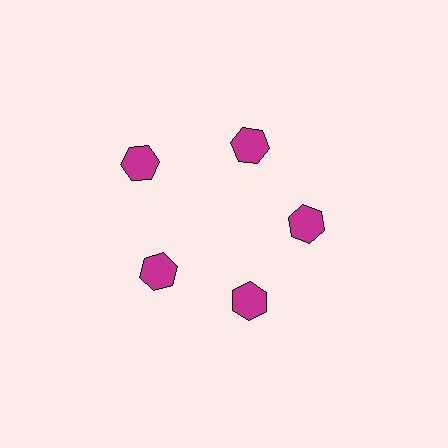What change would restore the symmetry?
The symmetry would be restored by moving it inward, back onto the ring so that all 5 hexagons sit at equal angles and equal distance from the center.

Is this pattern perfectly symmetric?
No. The 5 magenta hexagons are arranged in a ring, but one element near the 10 o'clock position is pushed outward from the center, breaking the 5-fold rotational symmetry.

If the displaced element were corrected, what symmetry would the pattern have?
It would have 5-fold rotational symmetry — the pattern would map onto itself every 72 degrees.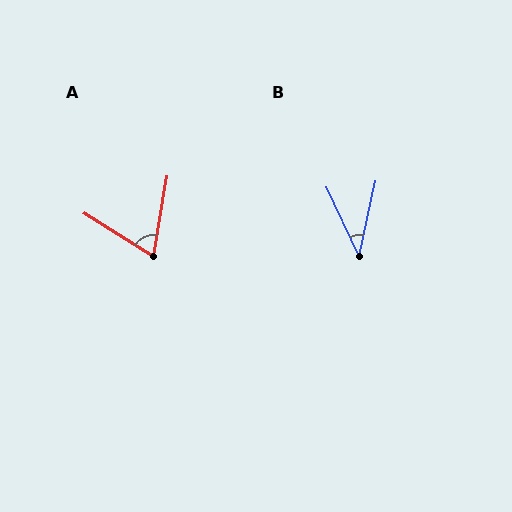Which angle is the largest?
A, at approximately 68 degrees.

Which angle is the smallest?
B, at approximately 37 degrees.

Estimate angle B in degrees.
Approximately 37 degrees.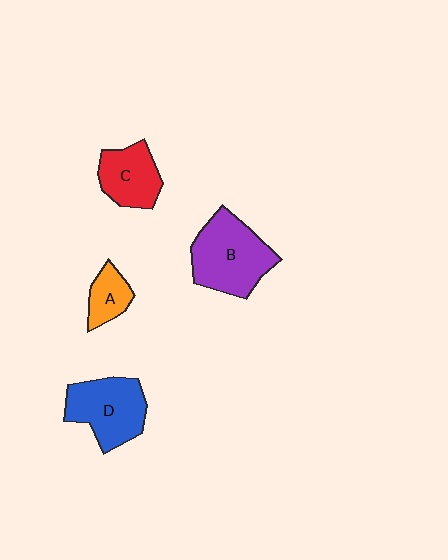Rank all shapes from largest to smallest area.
From largest to smallest: B (purple), D (blue), C (red), A (orange).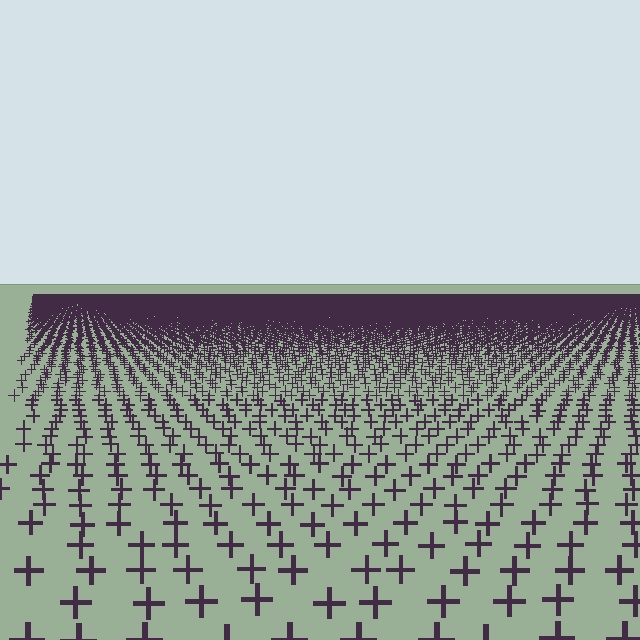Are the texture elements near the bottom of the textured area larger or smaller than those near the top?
Larger. Near the bottom, elements are closer to the viewer and appear at a bigger on-screen size.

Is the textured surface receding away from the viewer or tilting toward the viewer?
The surface is receding away from the viewer. Texture elements get smaller and denser toward the top.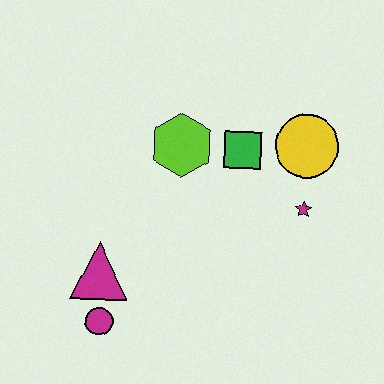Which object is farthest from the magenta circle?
The yellow circle is farthest from the magenta circle.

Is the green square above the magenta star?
Yes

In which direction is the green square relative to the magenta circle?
The green square is above the magenta circle.